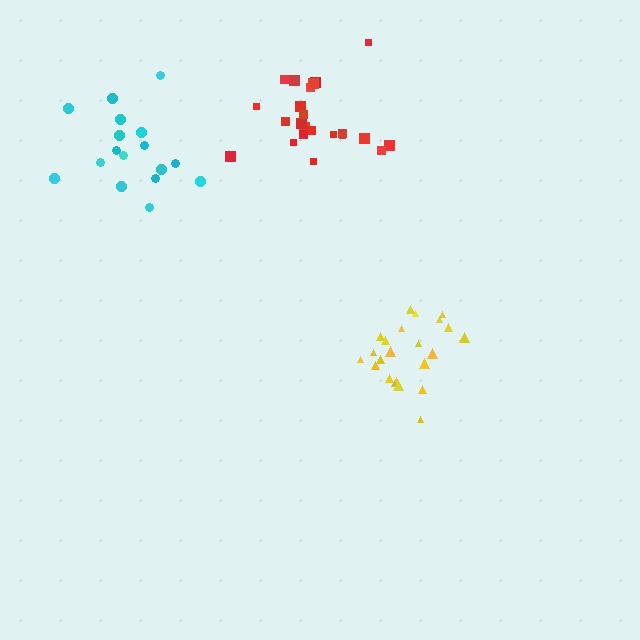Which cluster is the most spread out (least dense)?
Cyan.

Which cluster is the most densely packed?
Red.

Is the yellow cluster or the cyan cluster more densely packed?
Yellow.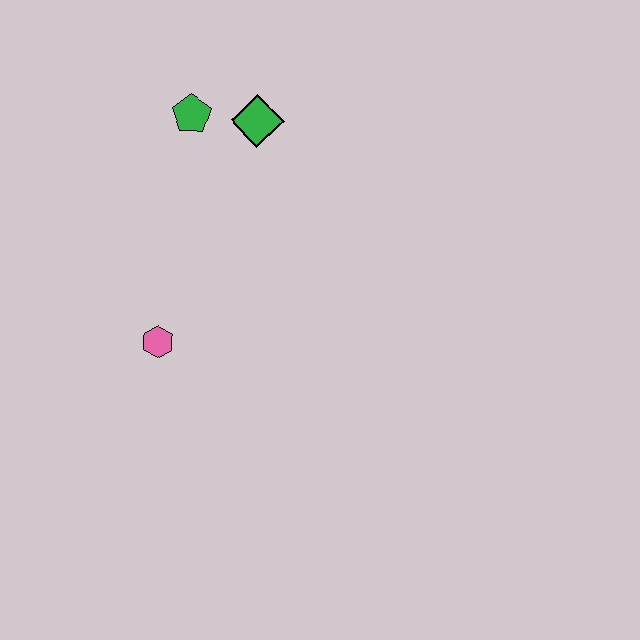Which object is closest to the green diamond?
The green pentagon is closest to the green diamond.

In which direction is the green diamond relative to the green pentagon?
The green diamond is to the right of the green pentagon.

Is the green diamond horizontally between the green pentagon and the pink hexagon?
No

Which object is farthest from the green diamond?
The pink hexagon is farthest from the green diamond.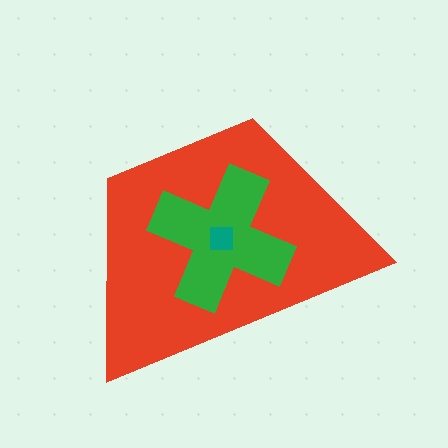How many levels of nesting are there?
3.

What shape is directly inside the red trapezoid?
The green cross.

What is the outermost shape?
The red trapezoid.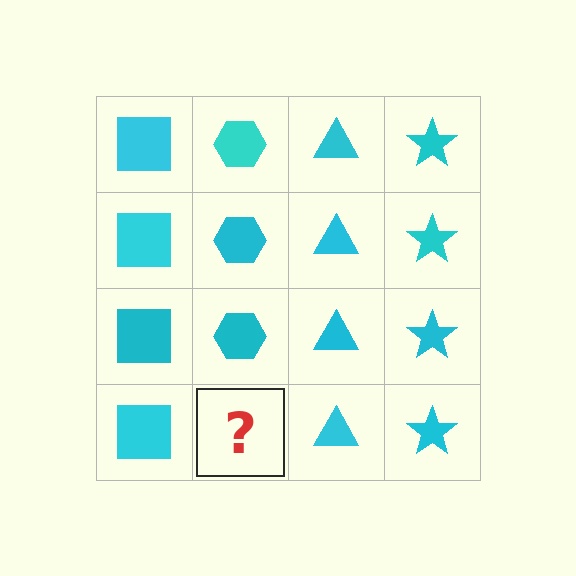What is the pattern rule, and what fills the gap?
The rule is that each column has a consistent shape. The gap should be filled with a cyan hexagon.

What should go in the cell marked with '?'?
The missing cell should contain a cyan hexagon.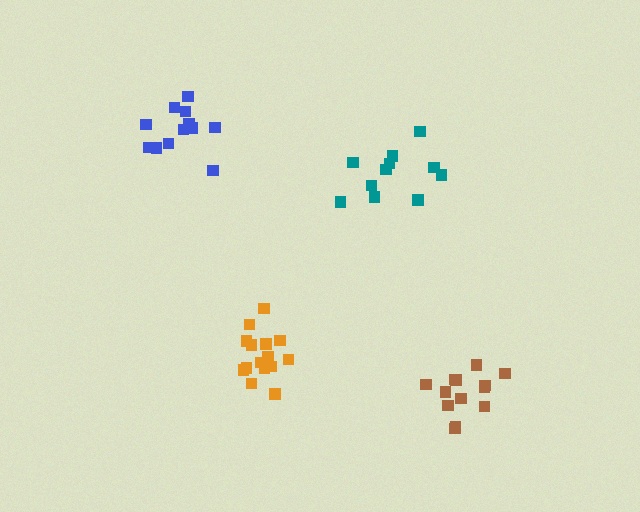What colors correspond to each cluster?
The clusters are colored: teal, blue, brown, orange.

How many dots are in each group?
Group 1: 11 dots, Group 2: 12 dots, Group 3: 13 dots, Group 4: 15 dots (51 total).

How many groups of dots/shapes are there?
There are 4 groups.